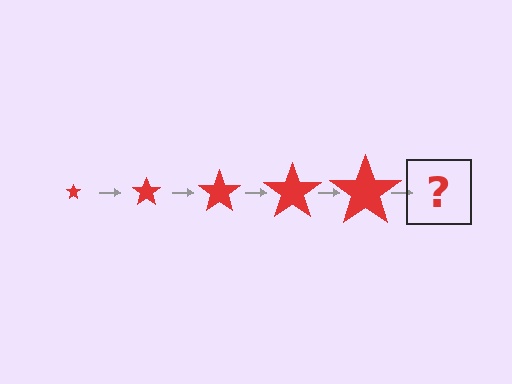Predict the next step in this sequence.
The next step is a red star, larger than the previous one.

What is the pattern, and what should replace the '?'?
The pattern is that the star gets progressively larger each step. The '?' should be a red star, larger than the previous one.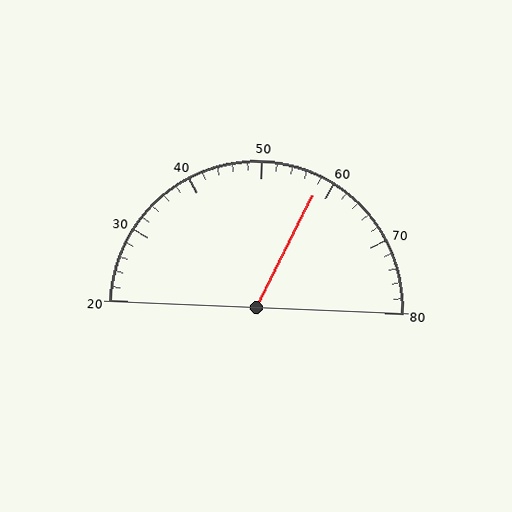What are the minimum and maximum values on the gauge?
The gauge ranges from 20 to 80.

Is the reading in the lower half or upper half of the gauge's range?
The reading is in the upper half of the range (20 to 80).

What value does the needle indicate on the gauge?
The needle indicates approximately 58.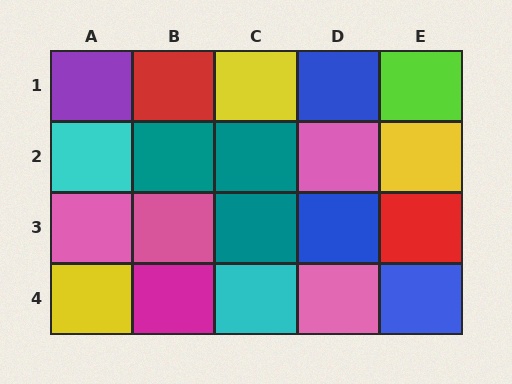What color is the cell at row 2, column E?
Yellow.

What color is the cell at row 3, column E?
Red.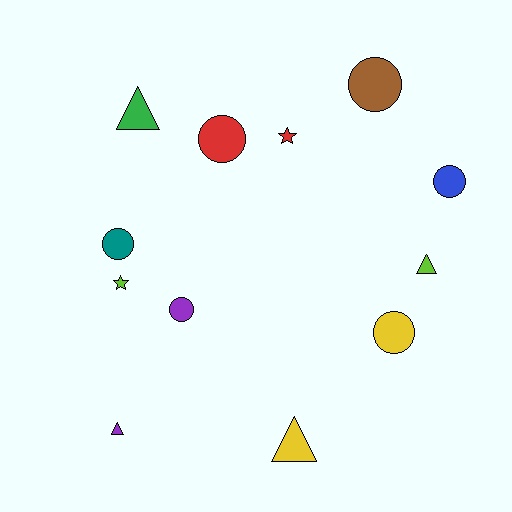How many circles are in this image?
There are 6 circles.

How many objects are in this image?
There are 12 objects.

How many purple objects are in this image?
There are 2 purple objects.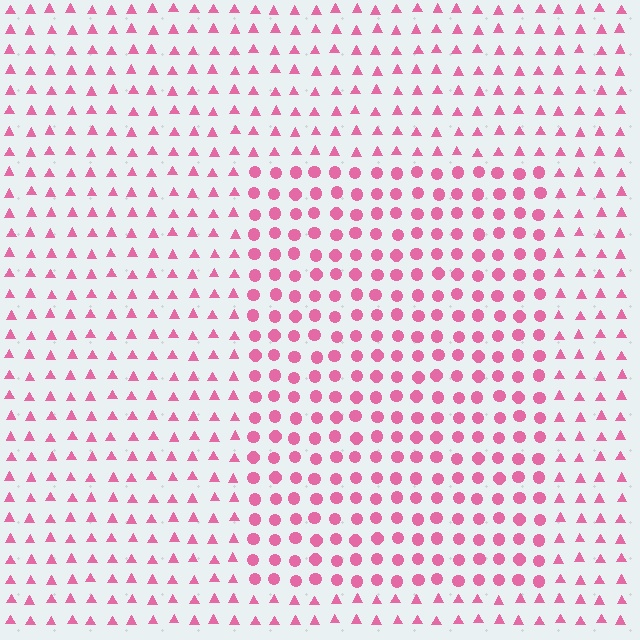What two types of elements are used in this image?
The image uses circles inside the rectangle region and triangles outside it.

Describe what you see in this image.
The image is filled with small pink elements arranged in a uniform grid. A rectangle-shaped region contains circles, while the surrounding area contains triangles. The boundary is defined purely by the change in element shape.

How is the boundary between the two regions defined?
The boundary is defined by a change in element shape: circles inside vs. triangles outside. All elements share the same color and spacing.